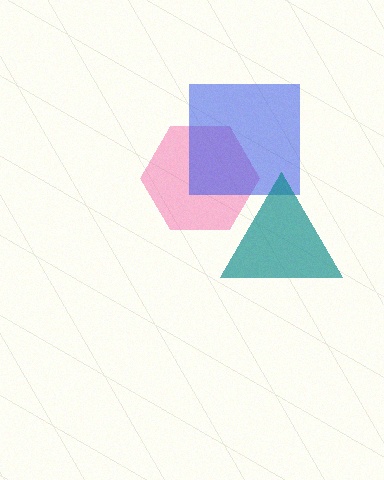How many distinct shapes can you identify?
There are 3 distinct shapes: a pink hexagon, a blue square, a teal triangle.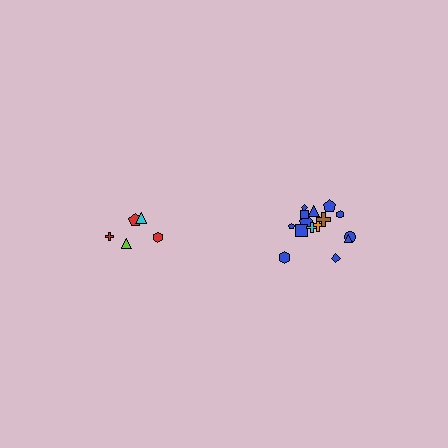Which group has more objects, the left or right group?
The right group.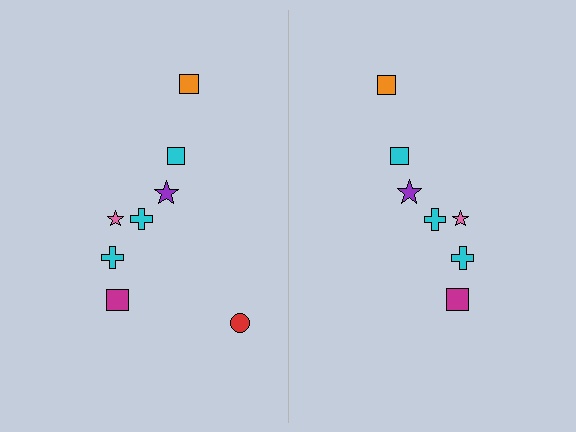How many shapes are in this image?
There are 15 shapes in this image.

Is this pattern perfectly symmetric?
No, the pattern is not perfectly symmetric. A red circle is missing from the right side.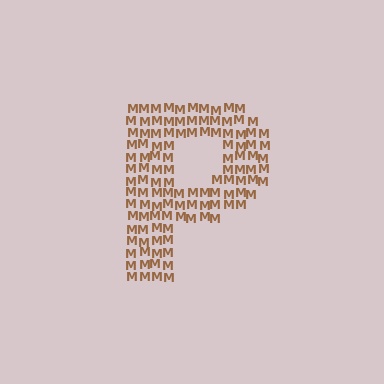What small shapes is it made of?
It is made of small letter M's.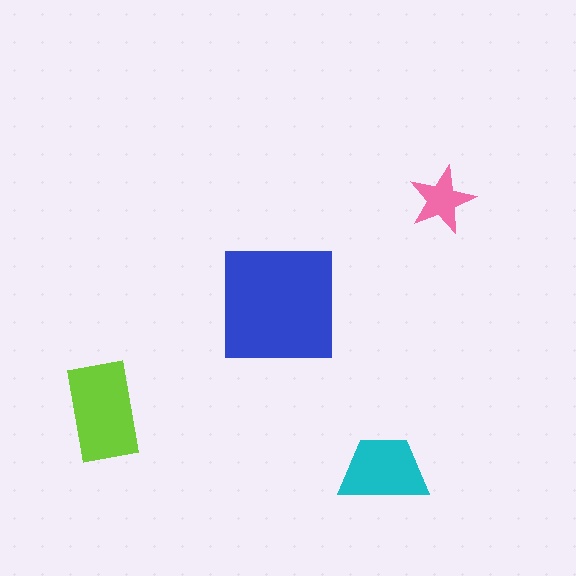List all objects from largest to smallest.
The blue square, the lime rectangle, the cyan trapezoid, the pink star.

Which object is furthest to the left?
The lime rectangle is leftmost.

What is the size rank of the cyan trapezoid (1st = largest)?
3rd.